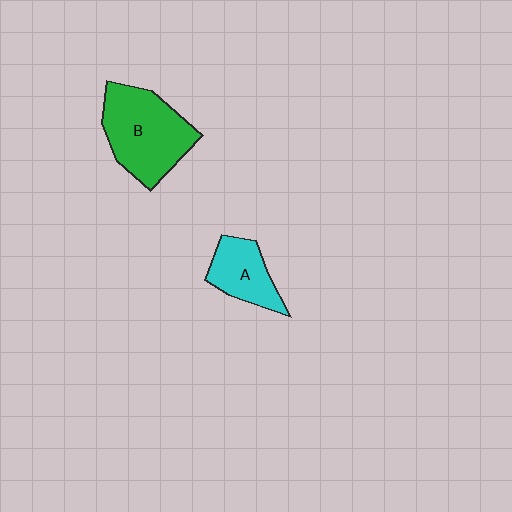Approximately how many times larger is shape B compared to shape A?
Approximately 1.8 times.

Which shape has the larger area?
Shape B (green).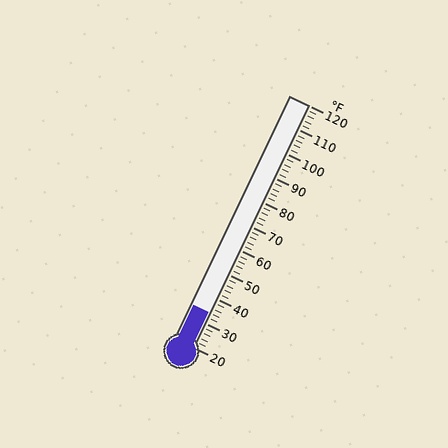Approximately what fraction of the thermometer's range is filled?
The thermometer is filled to approximately 15% of its range.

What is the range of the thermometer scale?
The thermometer scale ranges from 20°F to 120°F.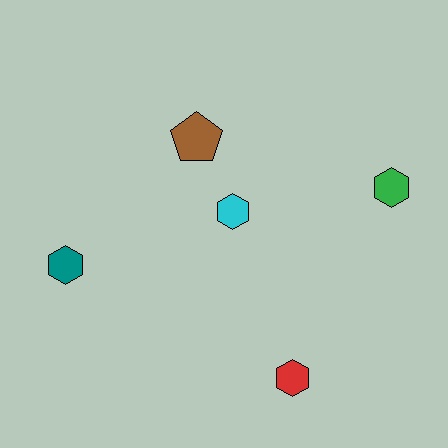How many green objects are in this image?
There is 1 green object.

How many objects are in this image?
There are 5 objects.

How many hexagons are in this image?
There are 4 hexagons.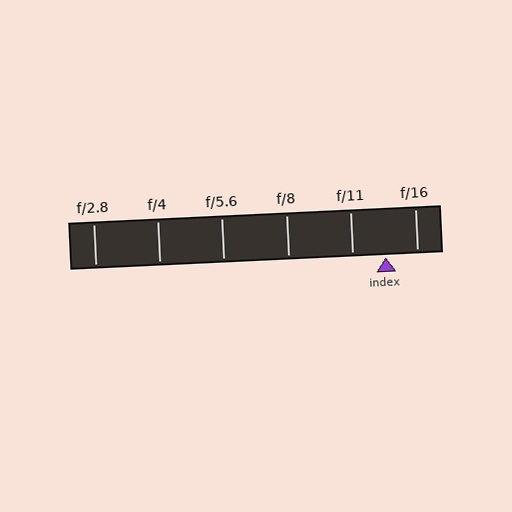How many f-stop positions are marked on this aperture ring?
There are 6 f-stop positions marked.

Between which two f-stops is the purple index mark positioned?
The index mark is between f/11 and f/16.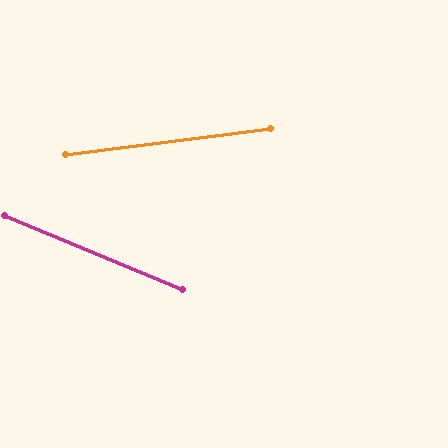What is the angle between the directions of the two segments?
Approximately 30 degrees.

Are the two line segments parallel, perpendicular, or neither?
Neither parallel nor perpendicular — they differ by about 30°.